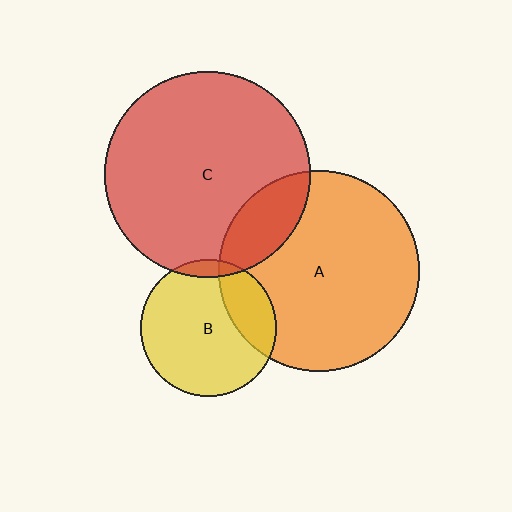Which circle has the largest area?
Circle C (red).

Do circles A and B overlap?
Yes.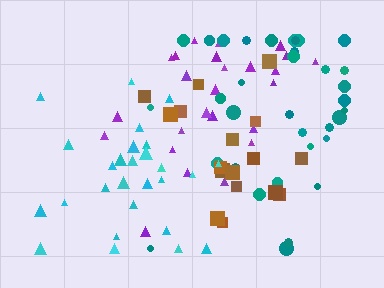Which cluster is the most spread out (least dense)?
Cyan.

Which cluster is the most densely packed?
Brown.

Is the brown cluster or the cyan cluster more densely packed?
Brown.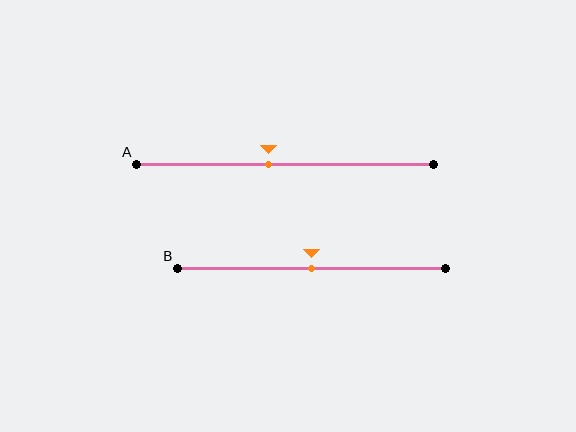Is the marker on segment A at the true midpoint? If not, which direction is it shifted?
No, the marker on segment A is shifted to the left by about 6% of the segment length.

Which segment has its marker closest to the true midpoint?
Segment B has its marker closest to the true midpoint.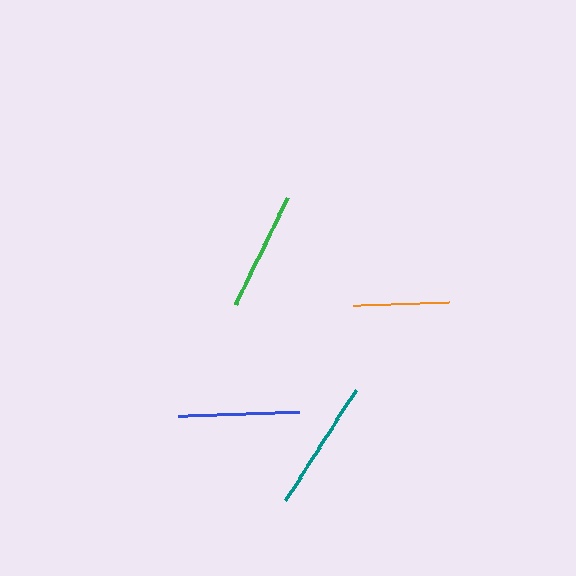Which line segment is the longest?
The teal line is the longest at approximately 131 pixels.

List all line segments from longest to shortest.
From longest to shortest: teal, blue, green, orange.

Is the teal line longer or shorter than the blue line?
The teal line is longer than the blue line.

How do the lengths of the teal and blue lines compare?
The teal and blue lines are approximately the same length.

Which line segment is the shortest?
The orange line is the shortest at approximately 96 pixels.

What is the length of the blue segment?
The blue segment is approximately 121 pixels long.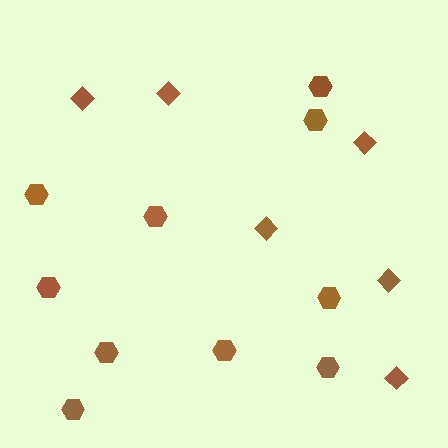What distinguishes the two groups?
There are 2 groups: one group of diamonds (6) and one group of hexagons (10).